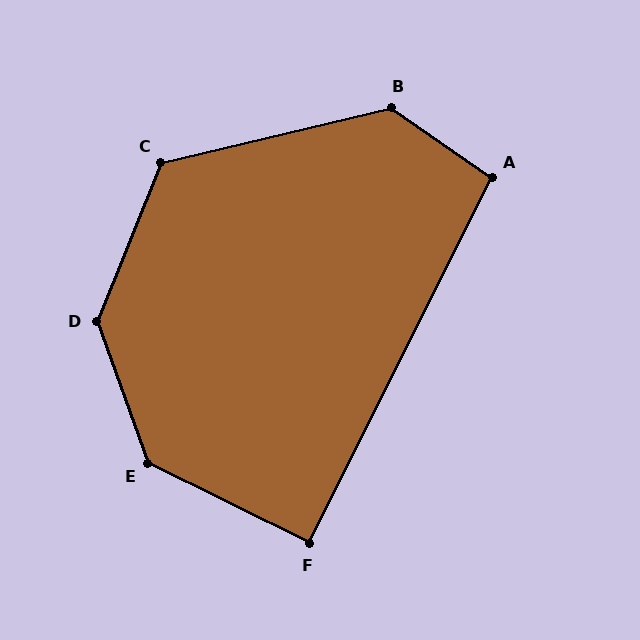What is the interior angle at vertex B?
Approximately 132 degrees (obtuse).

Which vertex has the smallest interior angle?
F, at approximately 90 degrees.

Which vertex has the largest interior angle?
D, at approximately 138 degrees.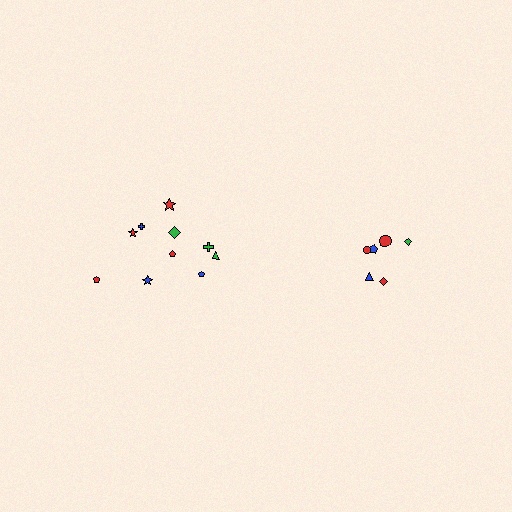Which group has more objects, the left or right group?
The left group.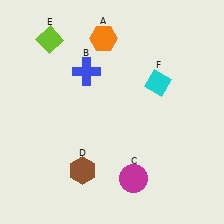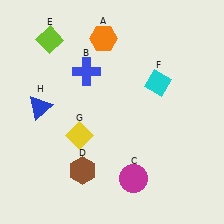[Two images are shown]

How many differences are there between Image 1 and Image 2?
There are 2 differences between the two images.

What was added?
A yellow diamond (G), a blue triangle (H) were added in Image 2.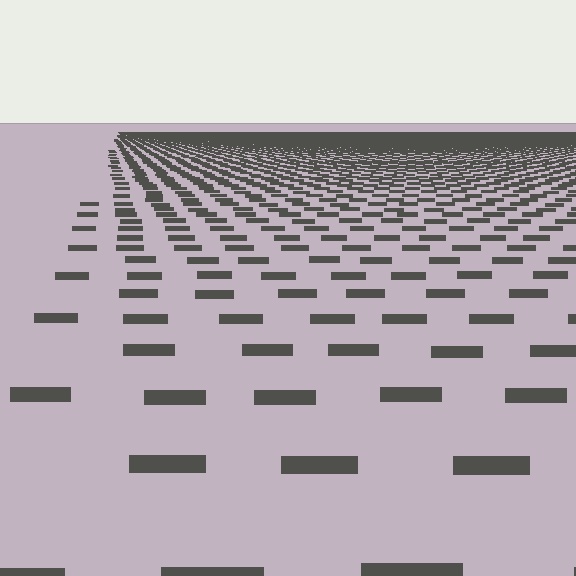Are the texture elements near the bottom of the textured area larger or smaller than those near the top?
Larger. Near the bottom, elements are closer to the viewer and appear at a bigger on-screen size.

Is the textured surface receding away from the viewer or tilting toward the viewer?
The surface is receding away from the viewer. Texture elements get smaller and denser toward the top.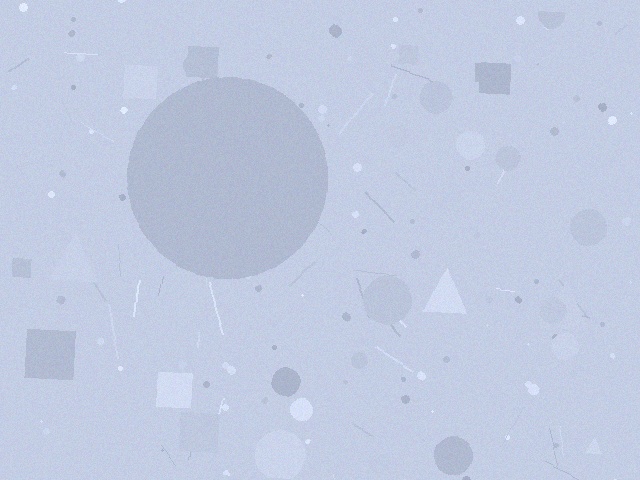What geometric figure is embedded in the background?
A circle is embedded in the background.